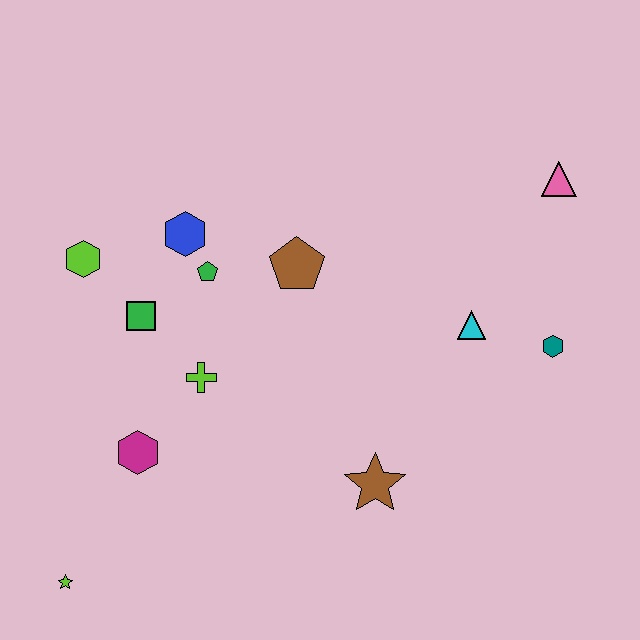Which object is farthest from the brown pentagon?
The lime star is farthest from the brown pentagon.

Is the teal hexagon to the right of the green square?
Yes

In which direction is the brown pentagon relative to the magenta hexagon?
The brown pentagon is above the magenta hexagon.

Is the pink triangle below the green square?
No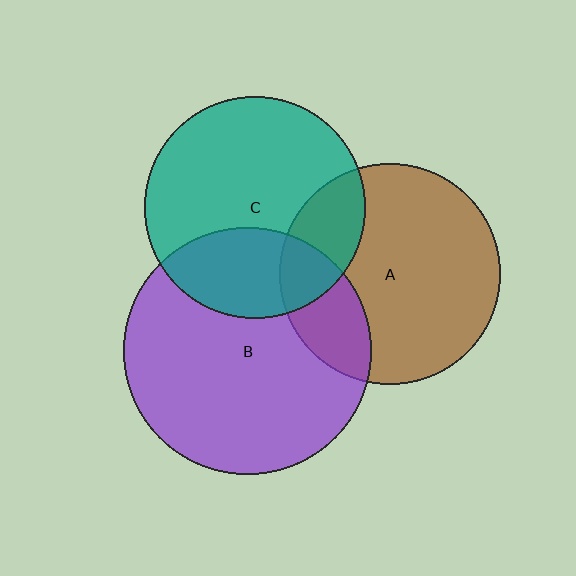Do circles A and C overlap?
Yes.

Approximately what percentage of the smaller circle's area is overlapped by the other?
Approximately 20%.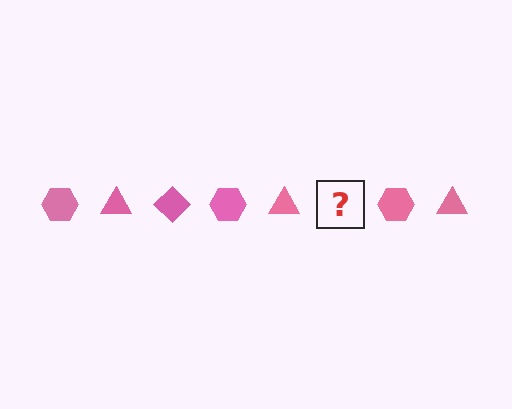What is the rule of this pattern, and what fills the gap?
The rule is that the pattern cycles through hexagon, triangle, diamond shapes in pink. The gap should be filled with a pink diamond.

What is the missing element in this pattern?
The missing element is a pink diamond.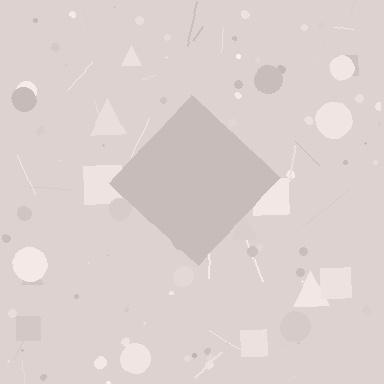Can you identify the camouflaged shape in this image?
The camouflaged shape is a diamond.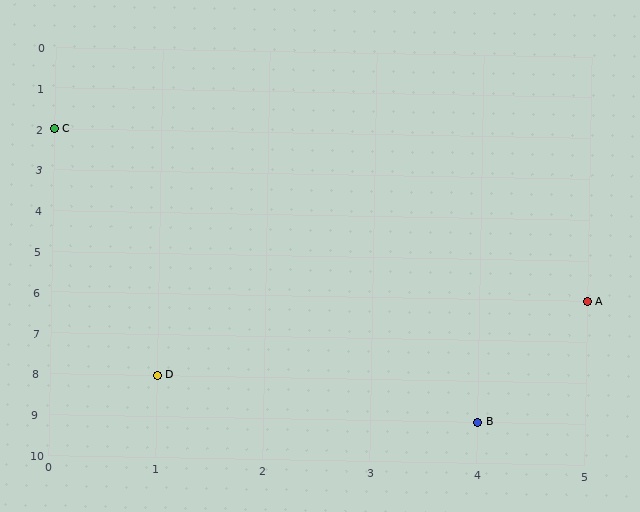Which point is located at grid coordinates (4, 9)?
Point B is at (4, 9).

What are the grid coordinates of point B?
Point B is at grid coordinates (4, 9).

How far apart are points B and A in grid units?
Points B and A are 1 column and 3 rows apart (about 3.2 grid units diagonally).